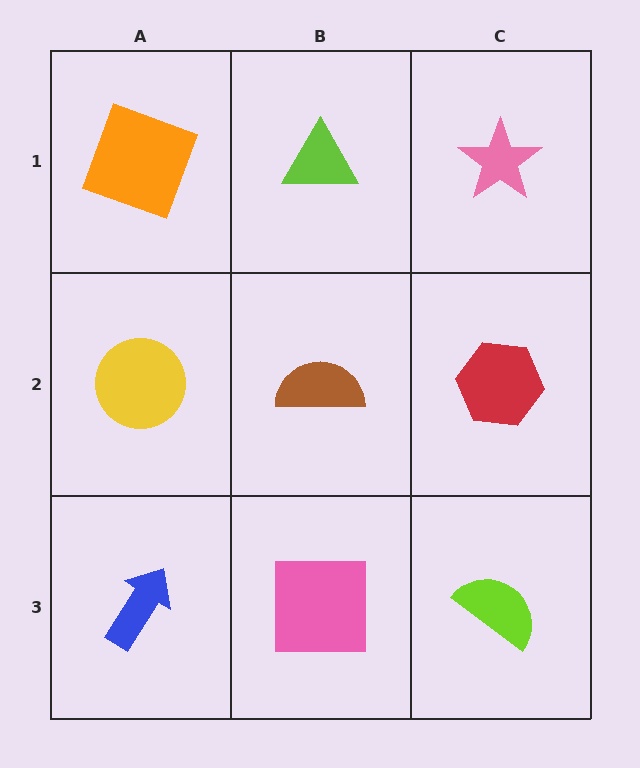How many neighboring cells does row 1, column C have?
2.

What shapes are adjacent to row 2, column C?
A pink star (row 1, column C), a lime semicircle (row 3, column C), a brown semicircle (row 2, column B).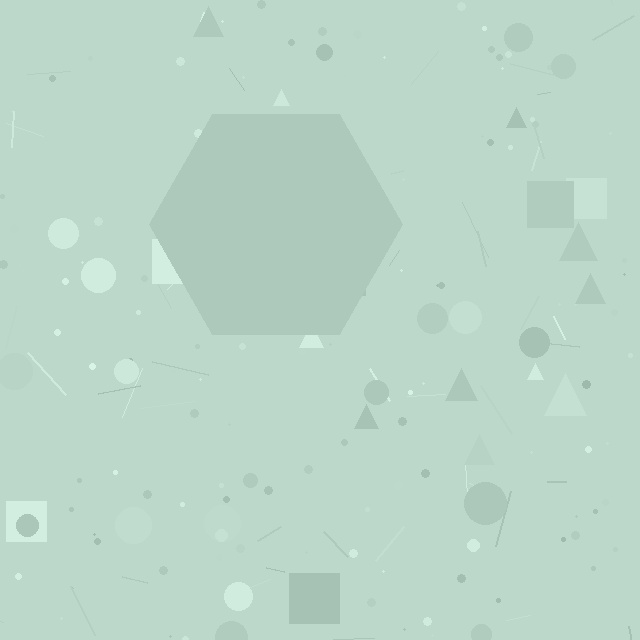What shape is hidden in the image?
A hexagon is hidden in the image.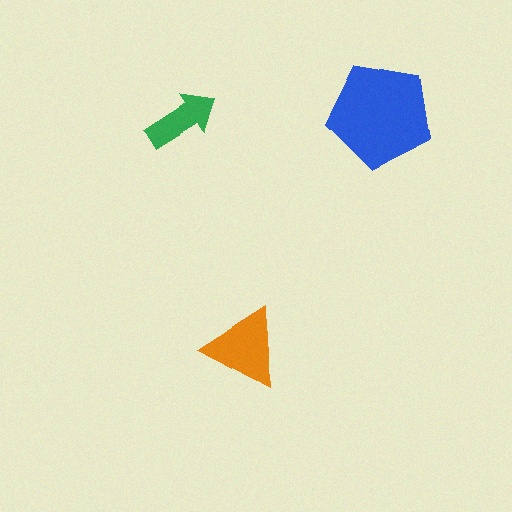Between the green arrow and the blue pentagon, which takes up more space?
The blue pentagon.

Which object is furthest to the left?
The green arrow is leftmost.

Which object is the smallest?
The green arrow.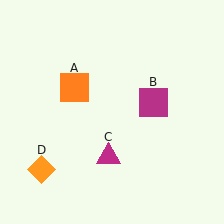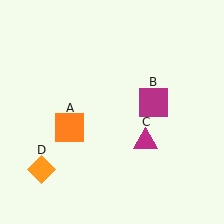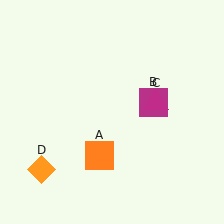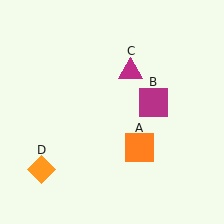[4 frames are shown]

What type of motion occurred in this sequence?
The orange square (object A), magenta triangle (object C) rotated counterclockwise around the center of the scene.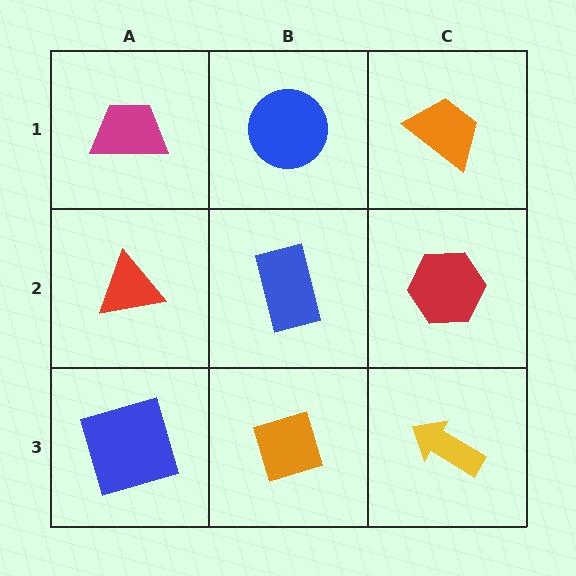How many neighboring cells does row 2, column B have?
4.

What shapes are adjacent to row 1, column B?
A blue rectangle (row 2, column B), a magenta trapezoid (row 1, column A), an orange trapezoid (row 1, column C).